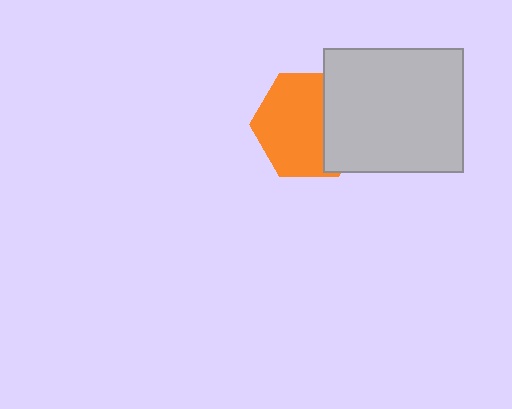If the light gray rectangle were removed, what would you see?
You would see the complete orange hexagon.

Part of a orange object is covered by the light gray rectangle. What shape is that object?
It is a hexagon.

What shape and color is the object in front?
The object in front is a light gray rectangle.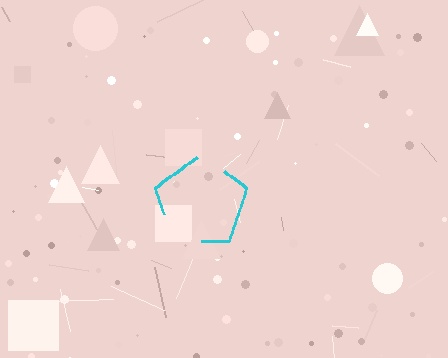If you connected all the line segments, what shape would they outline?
They would outline a pentagon.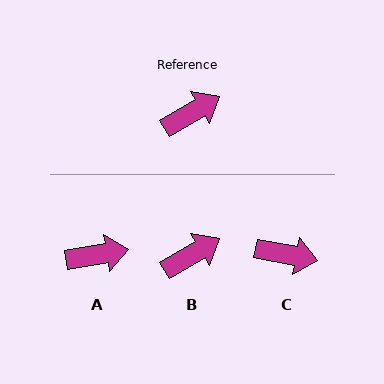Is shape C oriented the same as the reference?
No, it is off by about 42 degrees.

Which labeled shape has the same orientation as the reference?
B.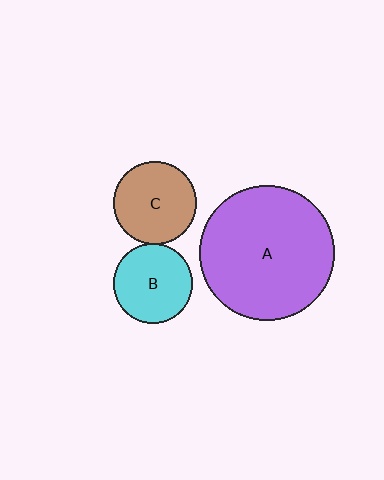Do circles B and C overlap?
Yes.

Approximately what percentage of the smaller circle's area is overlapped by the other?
Approximately 5%.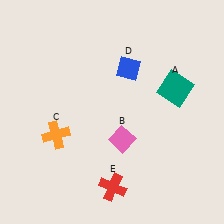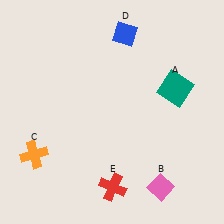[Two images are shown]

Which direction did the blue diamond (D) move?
The blue diamond (D) moved up.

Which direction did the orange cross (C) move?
The orange cross (C) moved left.